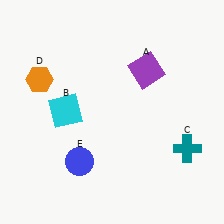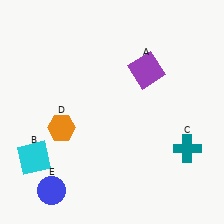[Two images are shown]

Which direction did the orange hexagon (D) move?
The orange hexagon (D) moved down.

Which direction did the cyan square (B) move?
The cyan square (B) moved down.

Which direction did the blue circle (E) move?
The blue circle (E) moved down.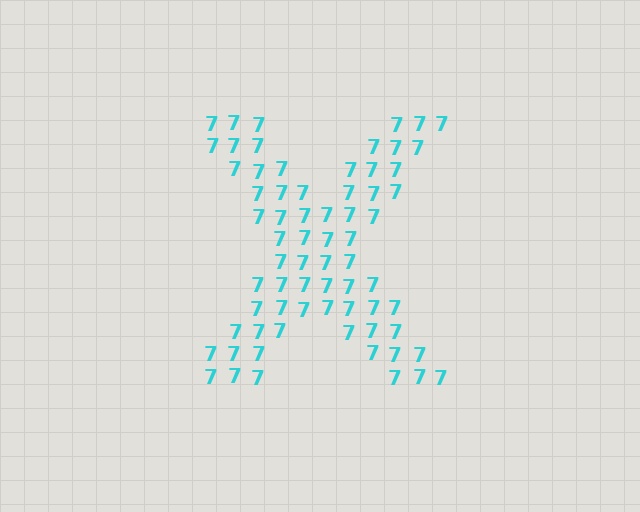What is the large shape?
The large shape is the letter X.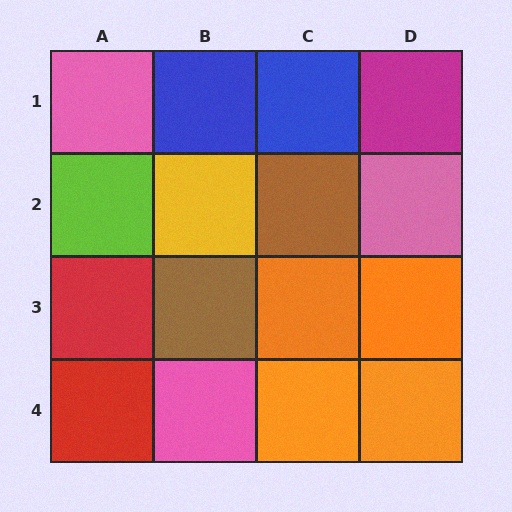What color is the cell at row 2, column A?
Lime.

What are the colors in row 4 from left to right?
Red, pink, orange, orange.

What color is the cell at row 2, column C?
Brown.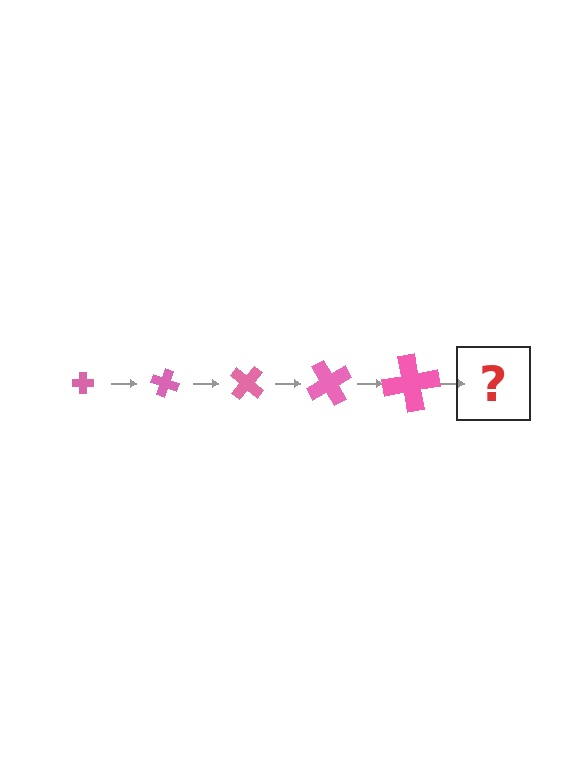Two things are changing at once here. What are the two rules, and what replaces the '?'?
The two rules are that the cross grows larger each step and it rotates 20 degrees each step. The '?' should be a cross, larger than the previous one and rotated 100 degrees from the start.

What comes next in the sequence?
The next element should be a cross, larger than the previous one and rotated 100 degrees from the start.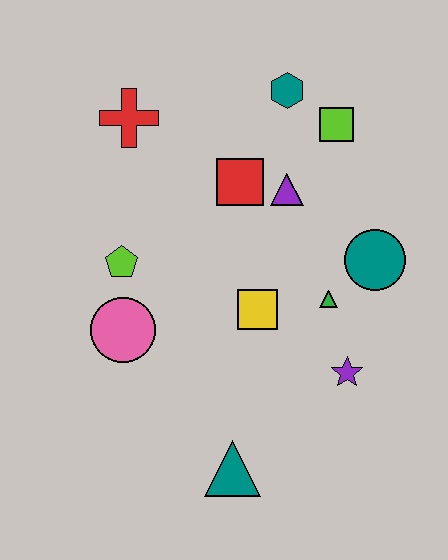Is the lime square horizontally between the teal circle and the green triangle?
Yes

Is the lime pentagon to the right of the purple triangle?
No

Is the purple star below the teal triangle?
No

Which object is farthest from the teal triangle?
The teal hexagon is farthest from the teal triangle.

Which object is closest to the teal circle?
The green triangle is closest to the teal circle.